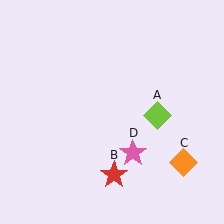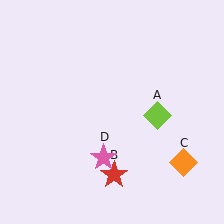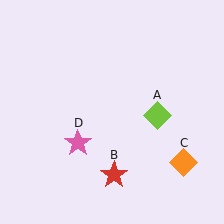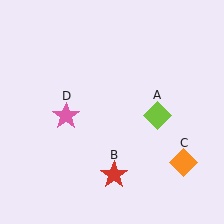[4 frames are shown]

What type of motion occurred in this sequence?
The pink star (object D) rotated clockwise around the center of the scene.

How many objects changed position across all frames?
1 object changed position: pink star (object D).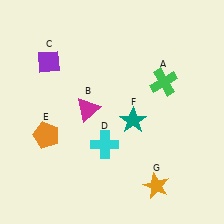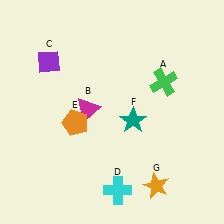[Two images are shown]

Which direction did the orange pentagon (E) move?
The orange pentagon (E) moved right.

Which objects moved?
The objects that moved are: the cyan cross (D), the orange pentagon (E).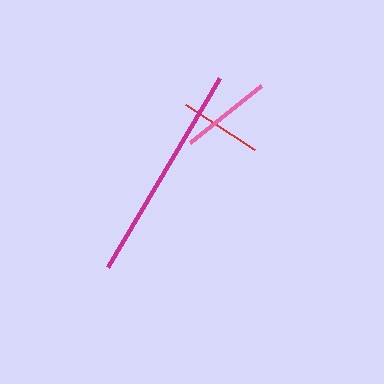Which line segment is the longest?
The magenta line is the longest at approximately 219 pixels.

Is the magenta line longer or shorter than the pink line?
The magenta line is longer than the pink line.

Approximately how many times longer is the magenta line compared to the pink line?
The magenta line is approximately 2.4 times the length of the pink line.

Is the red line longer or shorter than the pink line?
The pink line is longer than the red line.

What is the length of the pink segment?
The pink segment is approximately 91 pixels long.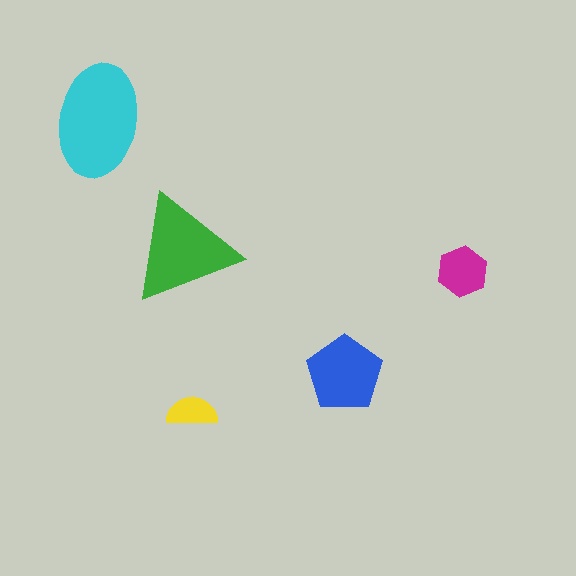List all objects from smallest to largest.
The yellow semicircle, the magenta hexagon, the blue pentagon, the green triangle, the cyan ellipse.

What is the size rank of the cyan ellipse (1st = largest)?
1st.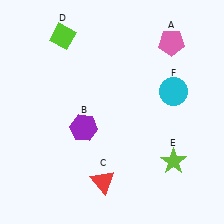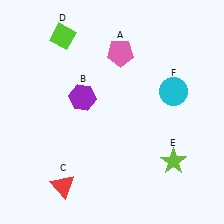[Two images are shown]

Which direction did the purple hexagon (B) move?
The purple hexagon (B) moved up.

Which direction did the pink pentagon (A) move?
The pink pentagon (A) moved left.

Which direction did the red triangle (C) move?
The red triangle (C) moved left.